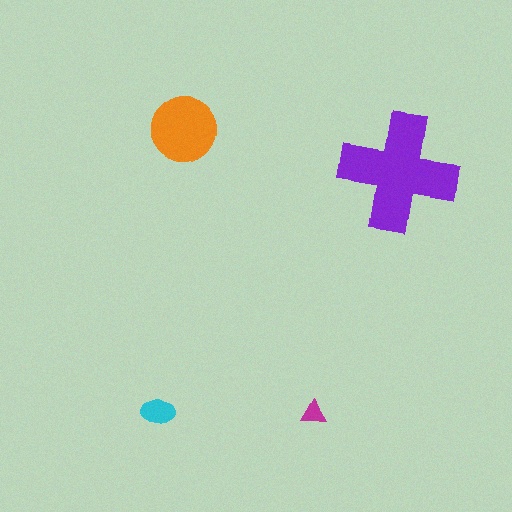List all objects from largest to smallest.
The purple cross, the orange circle, the cyan ellipse, the magenta triangle.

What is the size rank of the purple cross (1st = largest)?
1st.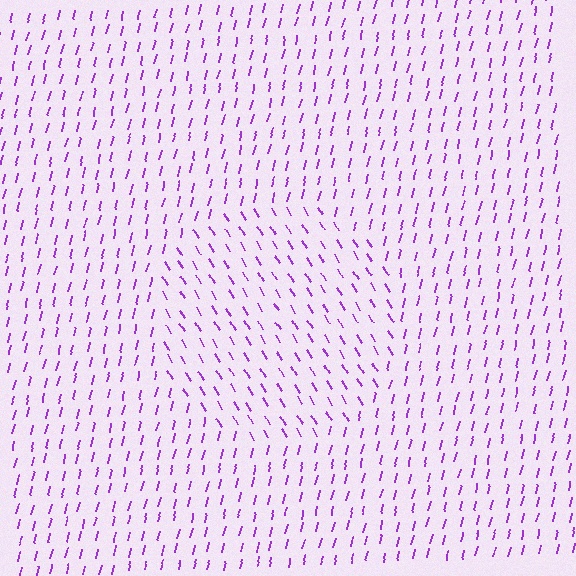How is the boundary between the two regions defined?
The boundary is defined purely by a change in line orientation (approximately 45 degrees difference). All lines are the same color and thickness.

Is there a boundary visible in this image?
Yes, there is a texture boundary formed by a change in line orientation.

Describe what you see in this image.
The image is filled with small purple line segments. A circle region in the image has lines oriented differently from the surrounding lines, creating a visible texture boundary.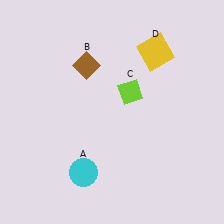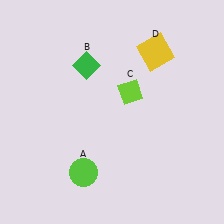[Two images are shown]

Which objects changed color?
A changed from cyan to lime. B changed from brown to green.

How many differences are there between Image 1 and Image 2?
There are 2 differences between the two images.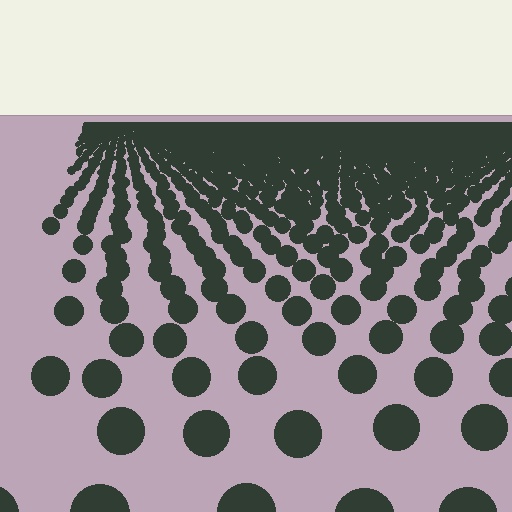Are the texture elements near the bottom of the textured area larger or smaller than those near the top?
Larger. Near the bottom, elements are closer to the viewer and appear at a bigger on-screen size.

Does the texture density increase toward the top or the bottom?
Density increases toward the top.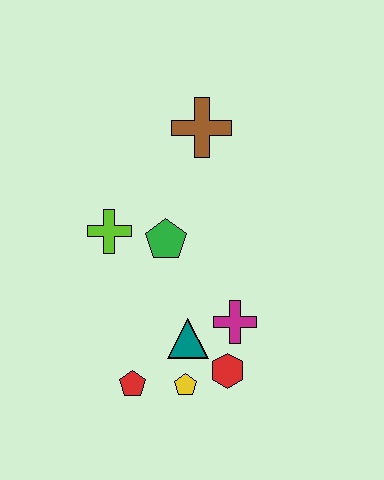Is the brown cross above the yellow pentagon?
Yes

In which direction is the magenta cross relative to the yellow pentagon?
The magenta cross is above the yellow pentagon.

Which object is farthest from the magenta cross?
The brown cross is farthest from the magenta cross.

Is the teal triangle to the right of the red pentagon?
Yes